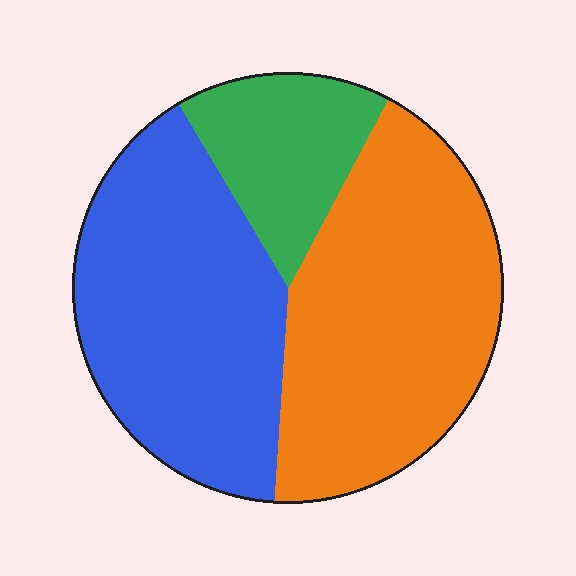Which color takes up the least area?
Green, at roughly 15%.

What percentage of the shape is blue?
Blue takes up between a quarter and a half of the shape.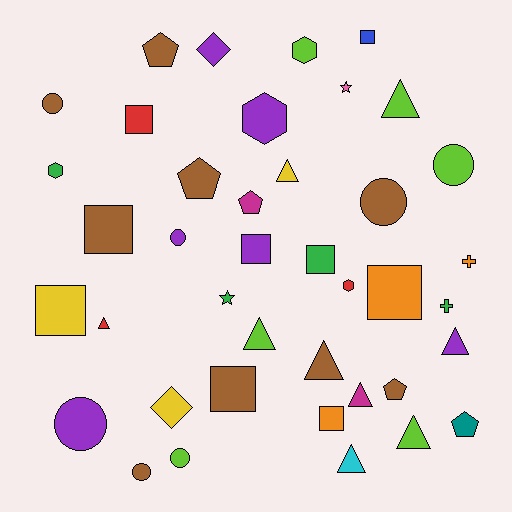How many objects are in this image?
There are 40 objects.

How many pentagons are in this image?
There are 5 pentagons.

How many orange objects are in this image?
There are 3 orange objects.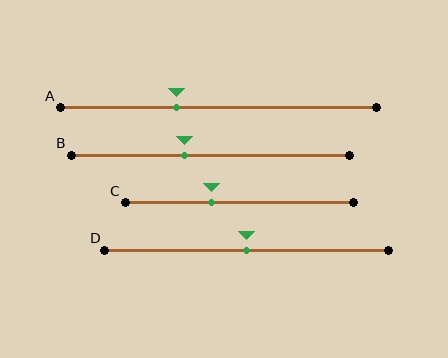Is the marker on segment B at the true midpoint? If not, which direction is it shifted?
No, the marker on segment B is shifted to the left by about 9% of the segment length.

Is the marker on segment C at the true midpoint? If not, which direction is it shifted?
No, the marker on segment C is shifted to the left by about 12% of the segment length.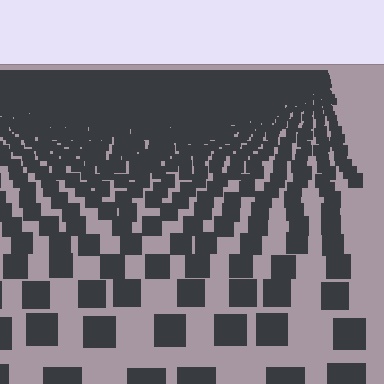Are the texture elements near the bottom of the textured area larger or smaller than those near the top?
Larger. Near the bottom, elements are closer to the viewer and appear at a bigger on-screen size.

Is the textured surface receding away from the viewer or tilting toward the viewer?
The surface is receding away from the viewer. Texture elements get smaller and denser toward the top.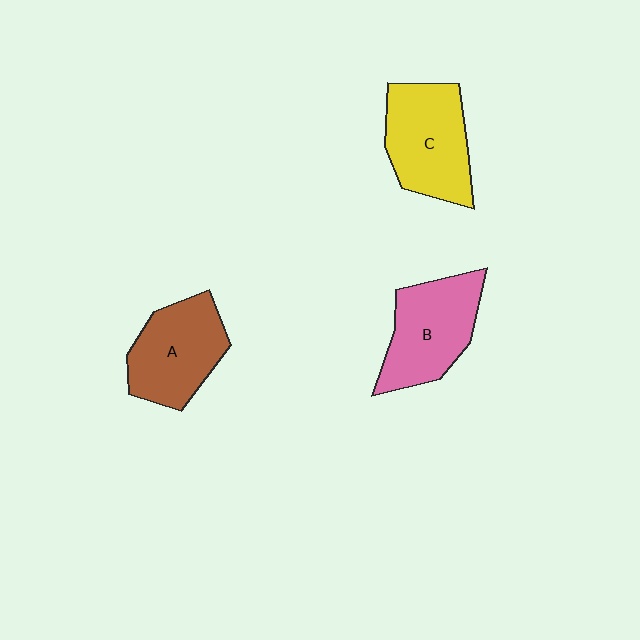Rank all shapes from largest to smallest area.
From largest to smallest: C (yellow), B (pink), A (brown).